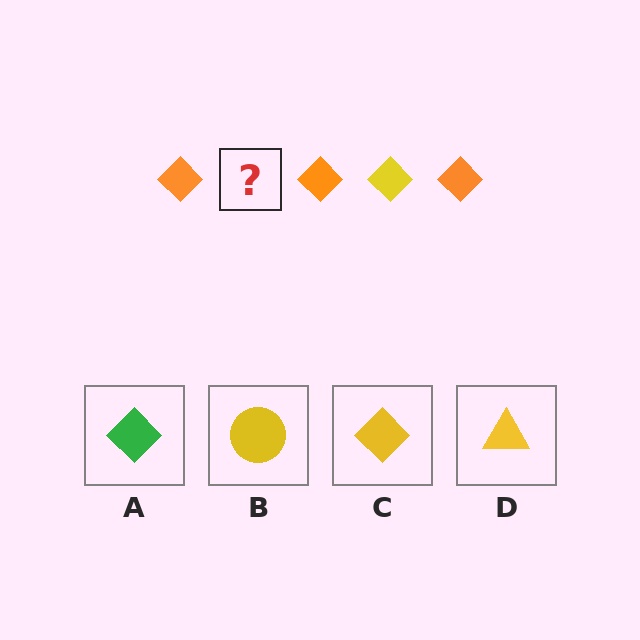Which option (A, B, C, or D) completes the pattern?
C.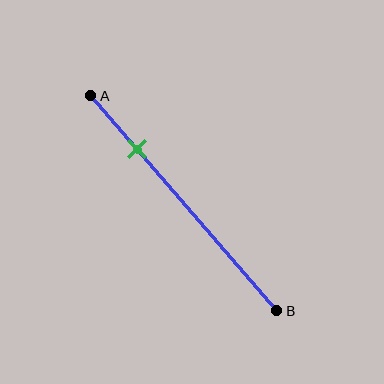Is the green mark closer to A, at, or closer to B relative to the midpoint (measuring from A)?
The green mark is closer to point A than the midpoint of segment AB.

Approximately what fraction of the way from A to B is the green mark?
The green mark is approximately 25% of the way from A to B.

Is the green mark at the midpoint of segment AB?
No, the mark is at about 25% from A, not at the 50% midpoint.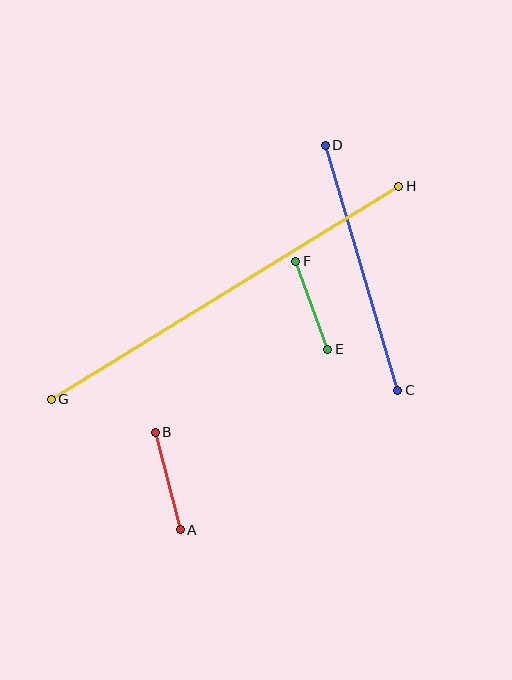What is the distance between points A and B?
The distance is approximately 101 pixels.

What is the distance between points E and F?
The distance is approximately 94 pixels.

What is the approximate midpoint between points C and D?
The midpoint is at approximately (362, 268) pixels.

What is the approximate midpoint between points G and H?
The midpoint is at approximately (225, 293) pixels.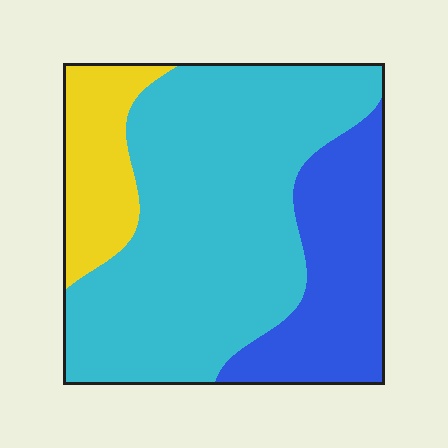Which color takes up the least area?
Yellow, at roughly 15%.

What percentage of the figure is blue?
Blue covers 24% of the figure.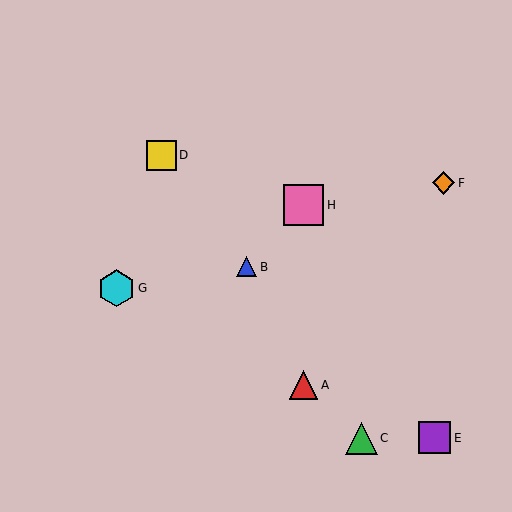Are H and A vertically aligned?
Yes, both are at x≈304.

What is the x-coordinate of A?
Object A is at x≈304.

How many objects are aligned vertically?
2 objects (A, H) are aligned vertically.